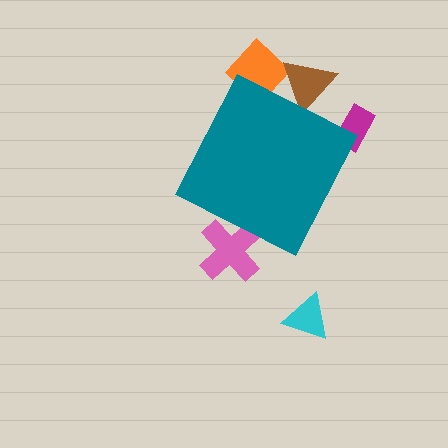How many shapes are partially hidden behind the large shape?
4 shapes are partially hidden.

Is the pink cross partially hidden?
Yes, the pink cross is partially hidden behind the teal diamond.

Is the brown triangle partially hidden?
Yes, the brown triangle is partially hidden behind the teal diamond.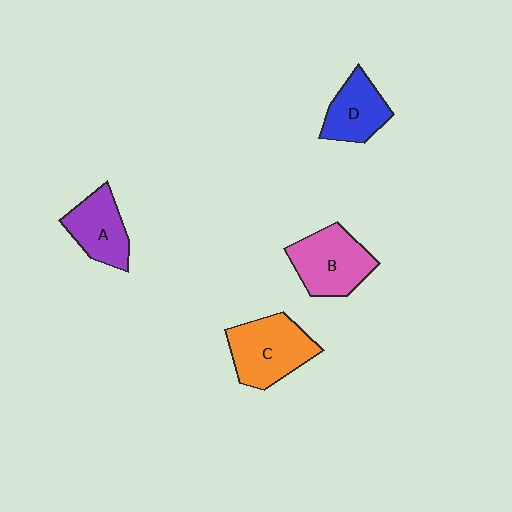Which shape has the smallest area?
Shape D (blue).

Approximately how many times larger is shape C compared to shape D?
Approximately 1.4 times.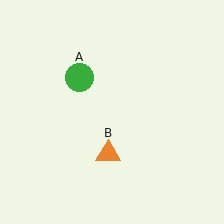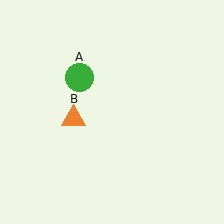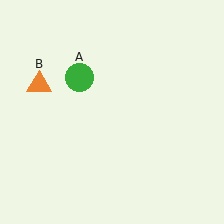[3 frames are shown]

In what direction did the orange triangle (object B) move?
The orange triangle (object B) moved up and to the left.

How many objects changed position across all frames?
1 object changed position: orange triangle (object B).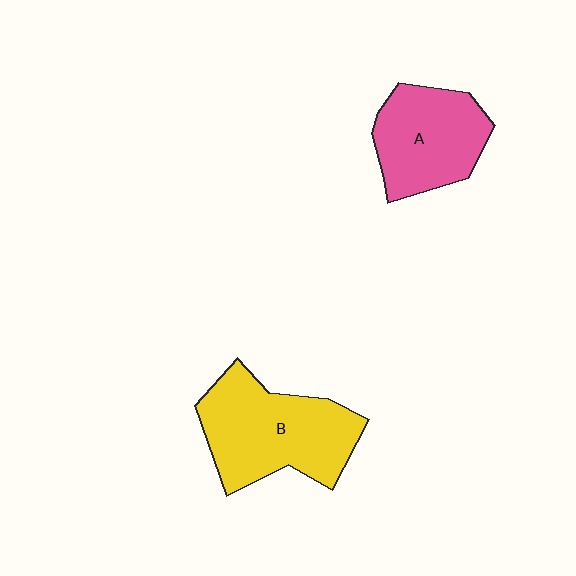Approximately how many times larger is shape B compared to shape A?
Approximately 1.3 times.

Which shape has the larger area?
Shape B (yellow).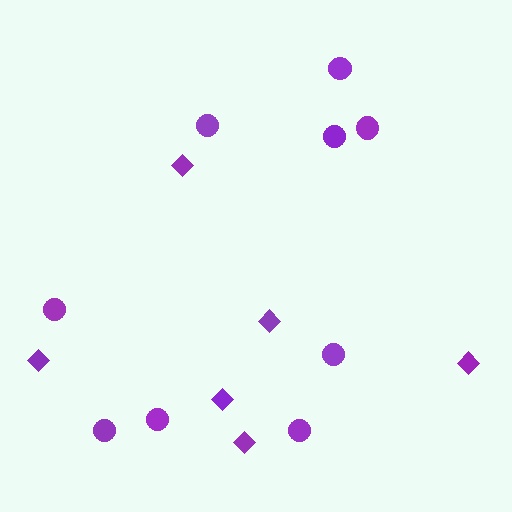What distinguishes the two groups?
There are 2 groups: one group of circles (9) and one group of diamonds (6).